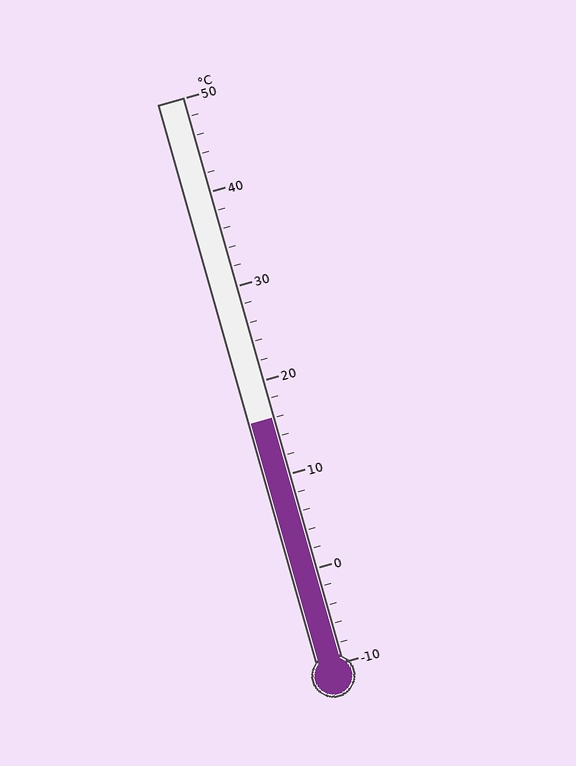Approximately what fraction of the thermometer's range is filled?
The thermometer is filled to approximately 45% of its range.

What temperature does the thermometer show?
The thermometer shows approximately 16°C.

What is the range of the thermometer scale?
The thermometer scale ranges from -10°C to 50°C.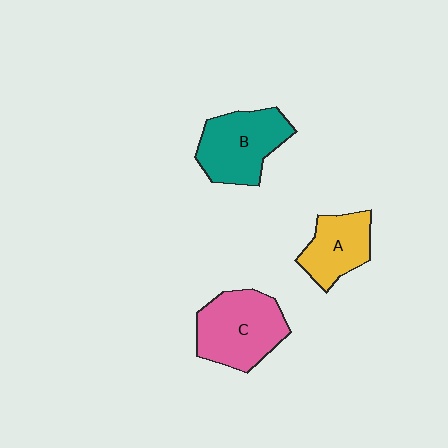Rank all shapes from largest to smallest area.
From largest to smallest: C (pink), B (teal), A (yellow).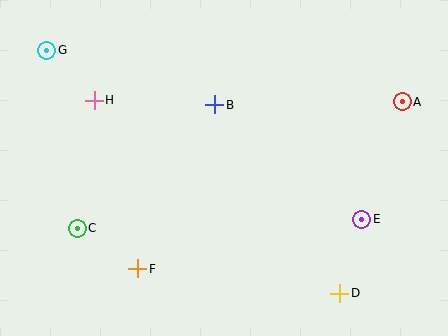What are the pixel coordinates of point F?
Point F is at (138, 269).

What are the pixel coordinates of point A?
Point A is at (402, 102).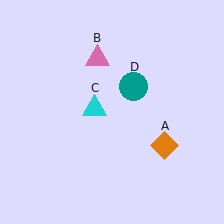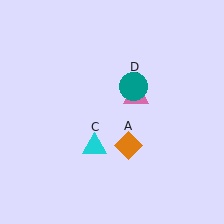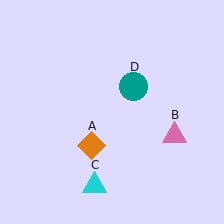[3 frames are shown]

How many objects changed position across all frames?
3 objects changed position: orange diamond (object A), pink triangle (object B), cyan triangle (object C).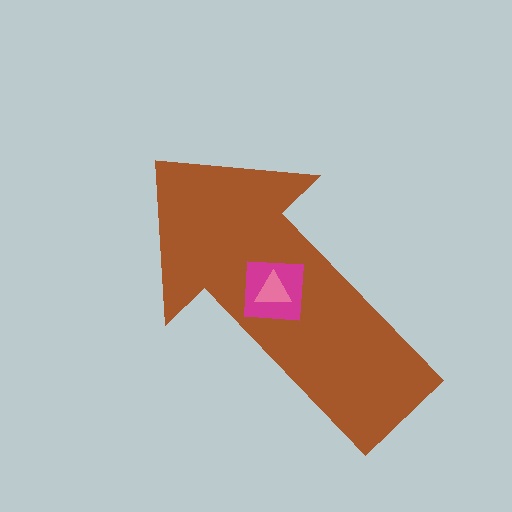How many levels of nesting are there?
3.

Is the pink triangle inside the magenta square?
Yes.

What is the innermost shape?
The pink triangle.